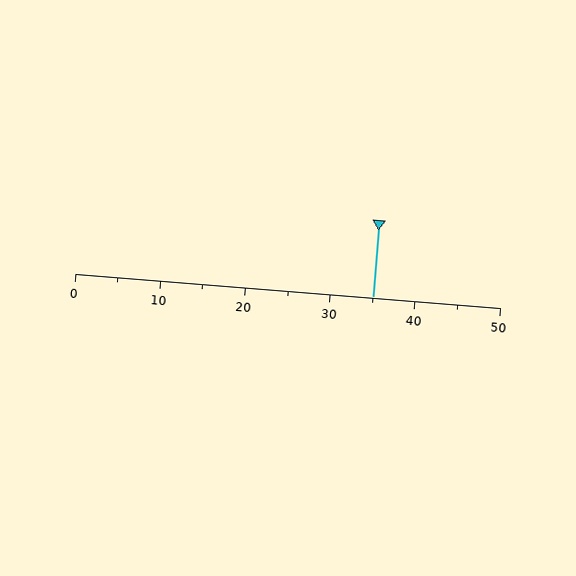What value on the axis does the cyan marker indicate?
The marker indicates approximately 35.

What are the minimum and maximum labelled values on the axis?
The axis runs from 0 to 50.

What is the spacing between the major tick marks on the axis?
The major ticks are spaced 10 apart.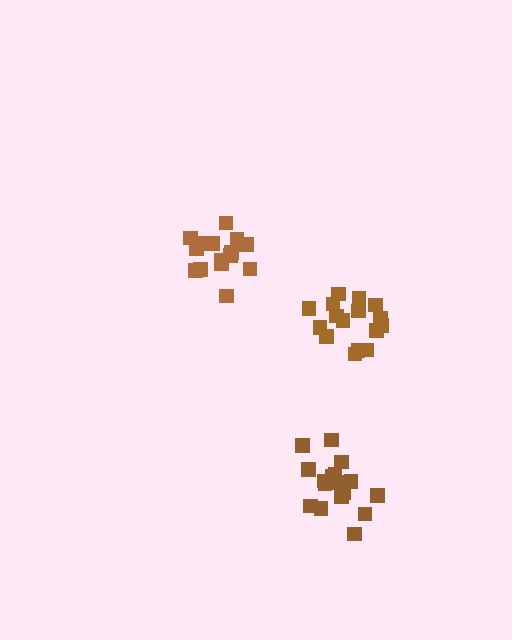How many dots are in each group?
Group 1: 15 dots, Group 2: 16 dots, Group 3: 17 dots (48 total).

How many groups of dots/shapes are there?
There are 3 groups.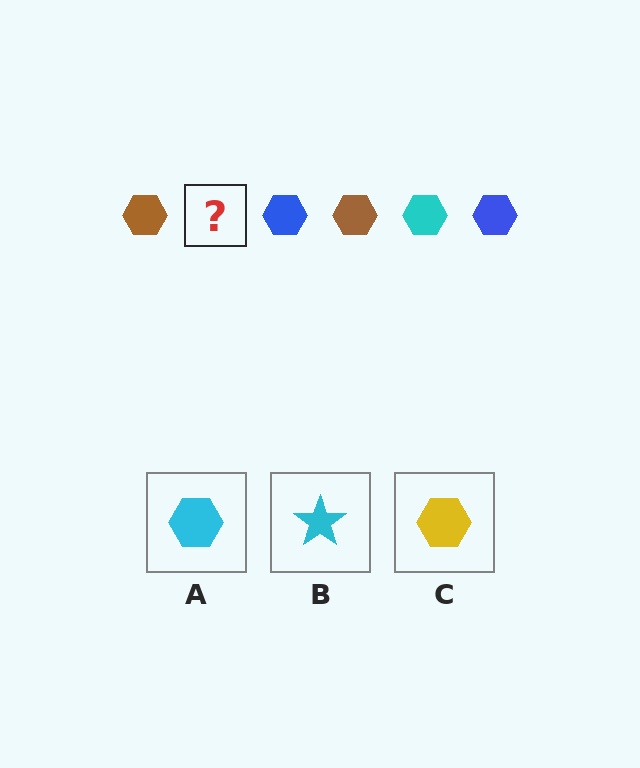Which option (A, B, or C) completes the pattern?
A.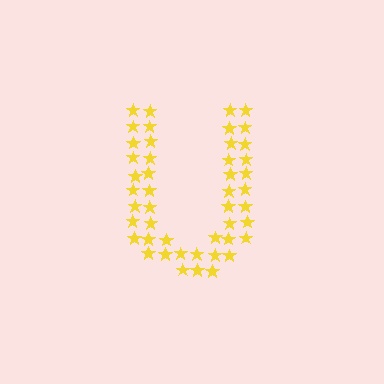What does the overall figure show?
The overall figure shows the letter U.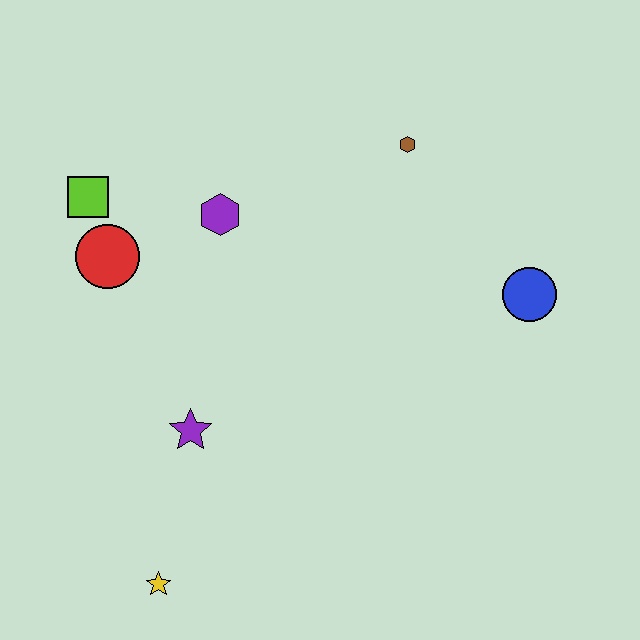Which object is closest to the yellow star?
The purple star is closest to the yellow star.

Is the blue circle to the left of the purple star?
No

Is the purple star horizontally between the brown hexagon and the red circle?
Yes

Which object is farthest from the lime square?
The blue circle is farthest from the lime square.